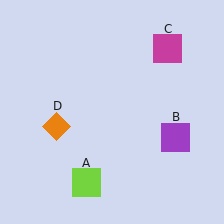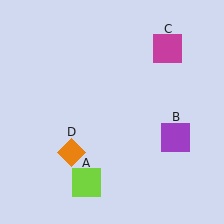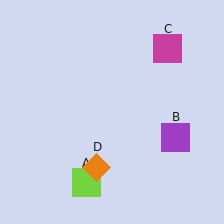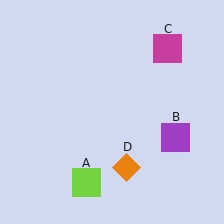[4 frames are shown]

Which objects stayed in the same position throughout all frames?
Lime square (object A) and purple square (object B) and magenta square (object C) remained stationary.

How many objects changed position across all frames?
1 object changed position: orange diamond (object D).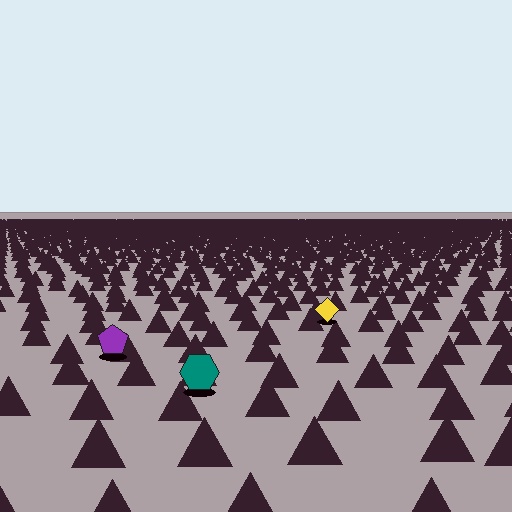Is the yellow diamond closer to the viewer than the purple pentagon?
No. The purple pentagon is closer — you can tell from the texture gradient: the ground texture is coarser near it.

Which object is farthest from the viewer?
The yellow diamond is farthest from the viewer. It appears smaller and the ground texture around it is denser.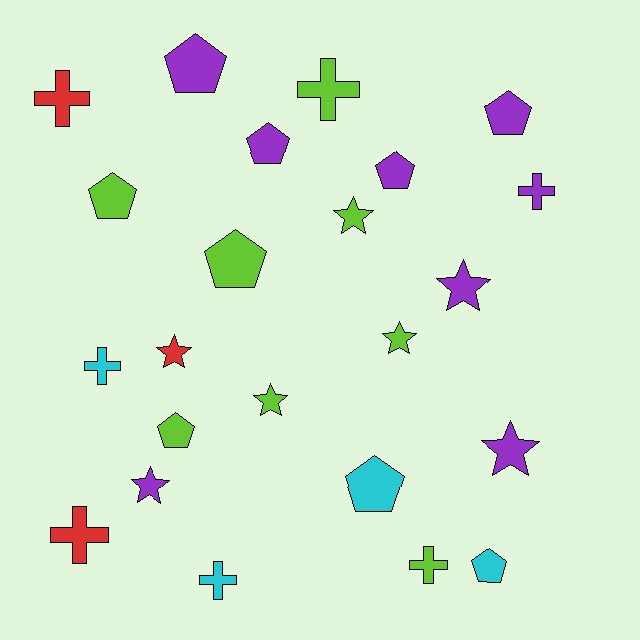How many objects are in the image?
There are 23 objects.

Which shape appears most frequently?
Pentagon, with 9 objects.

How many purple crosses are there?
There is 1 purple cross.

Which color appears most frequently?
Purple, with 8 objects.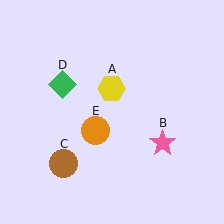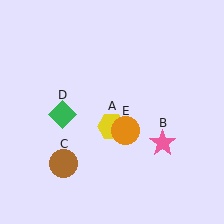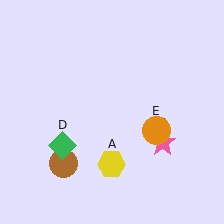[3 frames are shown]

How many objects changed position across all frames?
3 objects changed position: yellow hexagon (object A), green diamond (object D), orange circle (object E).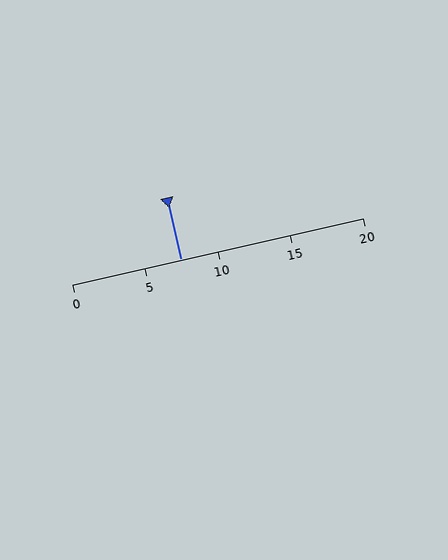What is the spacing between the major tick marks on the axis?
The major ticks are spaced 5 apart.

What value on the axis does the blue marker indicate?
The marker indicates approximately 7.5.